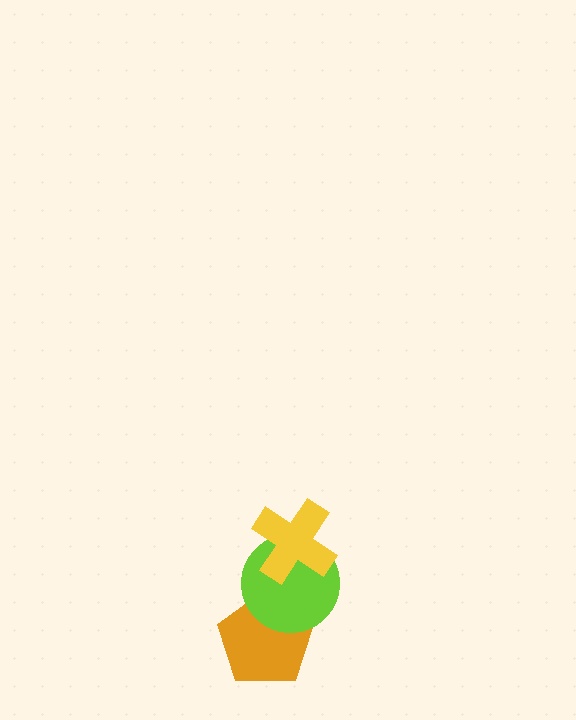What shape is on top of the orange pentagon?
The lime circle is on top of the orange pentagon.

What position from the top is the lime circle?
The lime circle is 2nd from the top.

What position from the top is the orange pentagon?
The orange pentagon is 3rd from the top.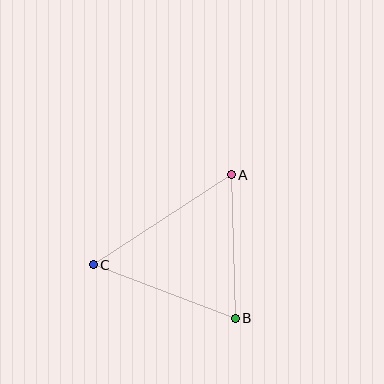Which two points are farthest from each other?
Points A and C are farthest from each other.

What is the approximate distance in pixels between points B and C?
The distance between B and C is approximately 151 pixels.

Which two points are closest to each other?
Points A and B are closest to each other.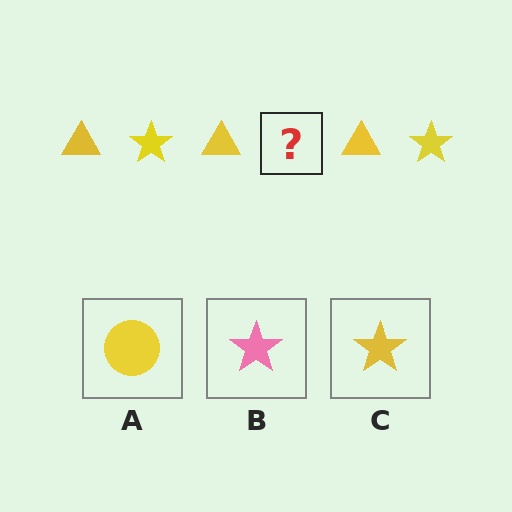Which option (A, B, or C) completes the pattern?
C.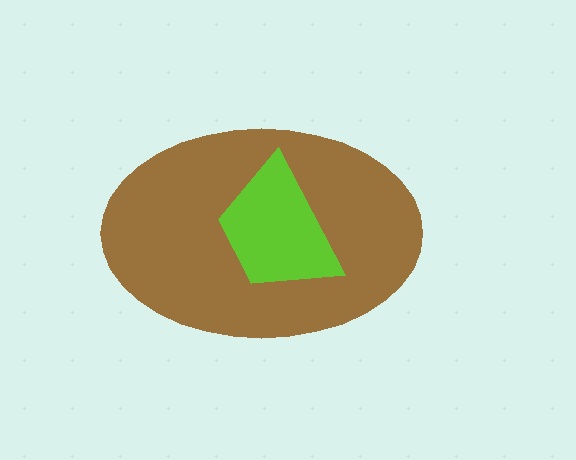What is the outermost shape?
The brown ellipse.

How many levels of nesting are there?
2.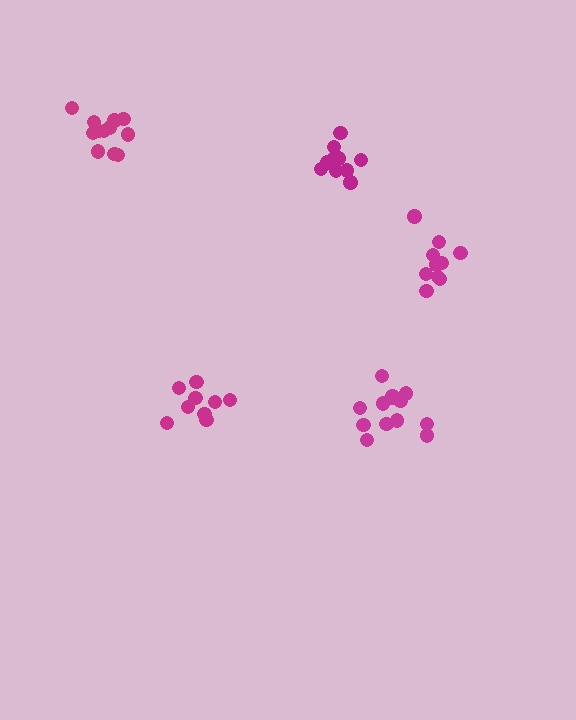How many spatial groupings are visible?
There are 5 spatial groupings.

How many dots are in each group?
Group 1: 13 dots, Group 2: 9 dots, Group 3: 13 dots, Group 4: 10 dots, Group 5: 11 dots (56 total).